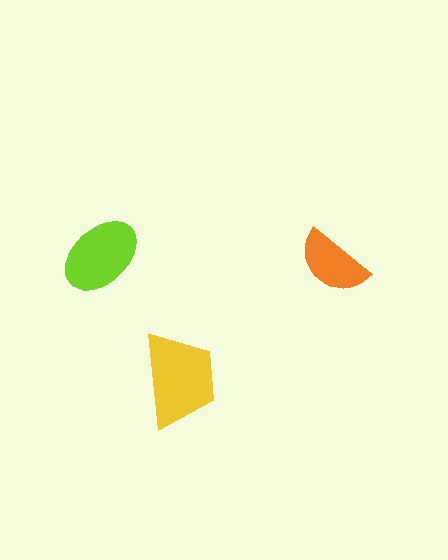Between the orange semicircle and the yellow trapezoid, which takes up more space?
The yellow trapezoid.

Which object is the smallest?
The orange semicircle.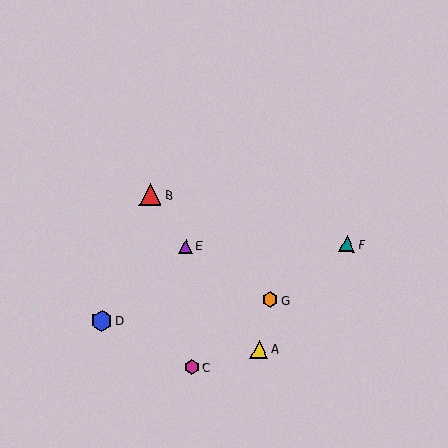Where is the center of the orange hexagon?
The center of the orange hexagon is at (270, 300).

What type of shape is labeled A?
Shape A is a yellow triangle.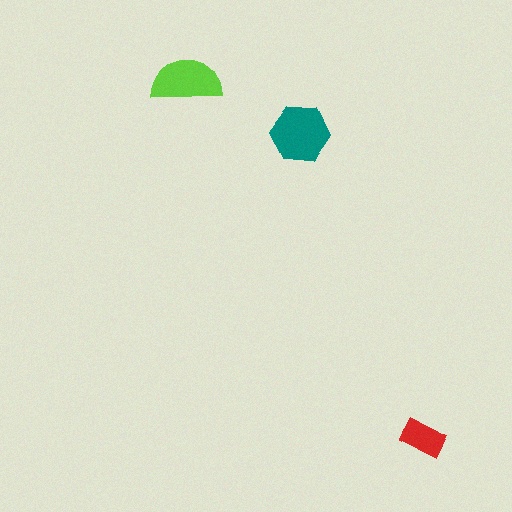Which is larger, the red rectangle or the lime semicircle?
The lime semicircle.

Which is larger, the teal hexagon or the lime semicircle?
The teal hexagon.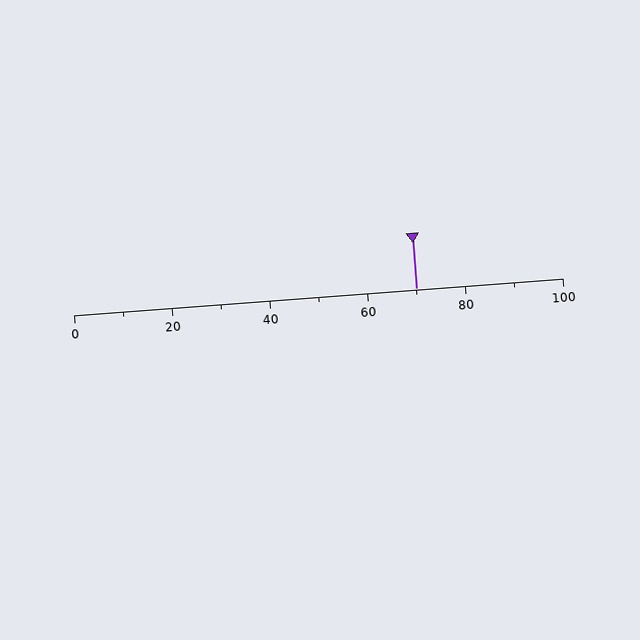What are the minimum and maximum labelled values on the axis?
The axis runs from 0 to 100.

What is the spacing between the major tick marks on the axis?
The major ticks are spaced 20 apart.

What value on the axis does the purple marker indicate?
The marker indicates approximately 70.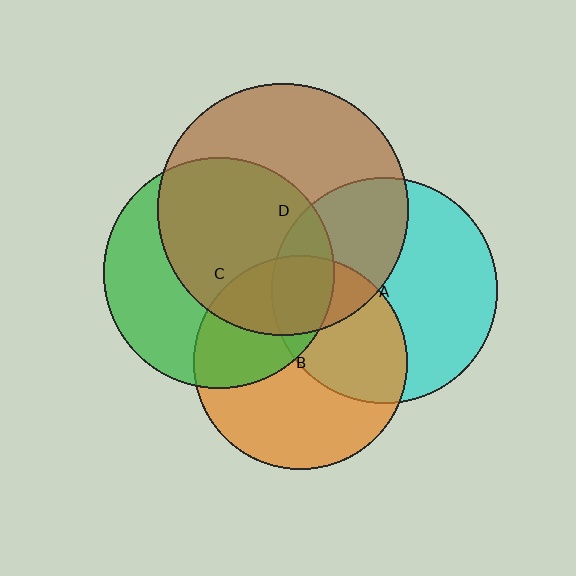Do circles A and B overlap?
Yes.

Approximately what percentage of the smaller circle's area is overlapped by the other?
Approximately 40%.